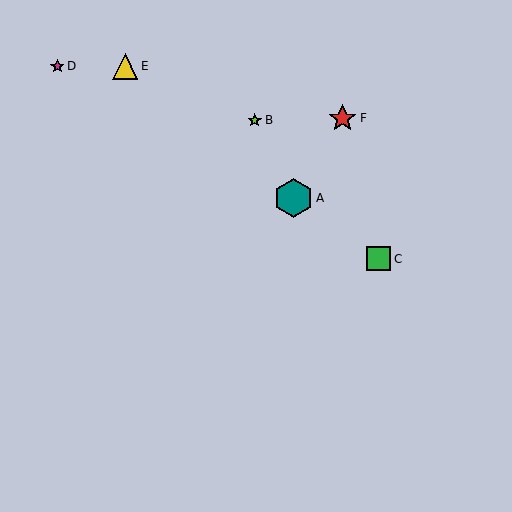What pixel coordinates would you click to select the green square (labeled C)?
Click at (378, 259) to select the green square C.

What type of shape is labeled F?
Shape F is a red star.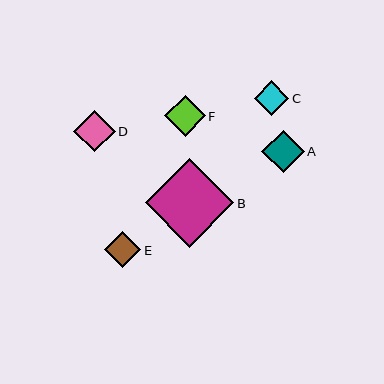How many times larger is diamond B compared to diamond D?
Diamond B is approximately 2.1 times the size of diamond D.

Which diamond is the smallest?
Diamond C is the smallest with a size of approximately 34 pixels.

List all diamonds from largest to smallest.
From largest to smallest: B, A, D, F, E, C.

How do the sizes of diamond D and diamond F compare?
Diamond D and diamond F are approximately the same size.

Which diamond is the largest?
Diamond B is the largest with a size of approximately 89 pixels.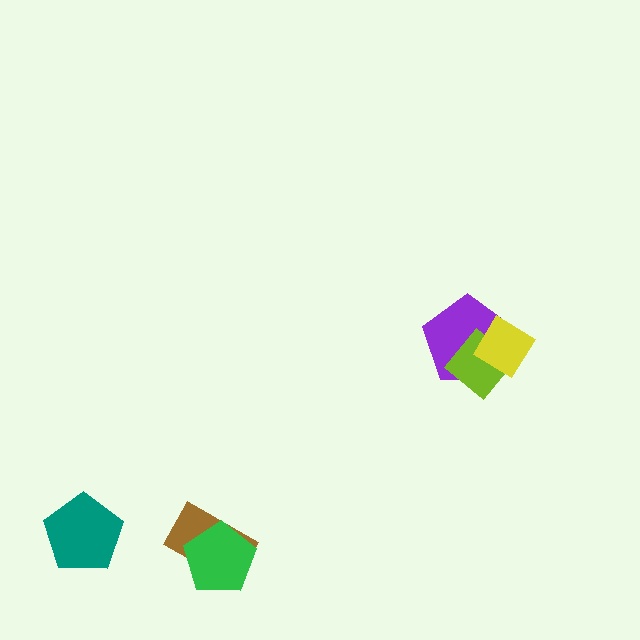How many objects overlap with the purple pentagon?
2 objects overlap with the purple pentagon.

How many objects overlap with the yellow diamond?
2 objects overlap with the yellow diamond.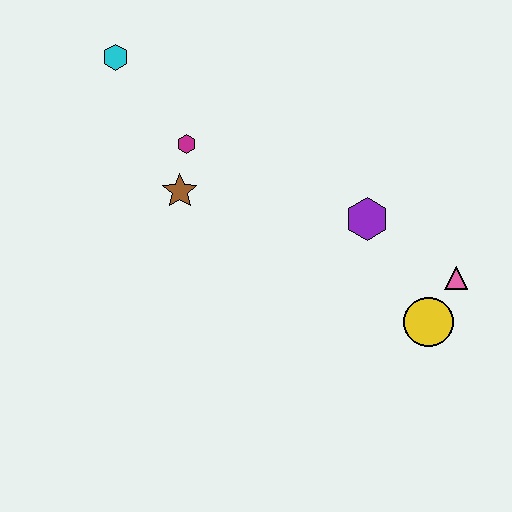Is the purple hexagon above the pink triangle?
Yes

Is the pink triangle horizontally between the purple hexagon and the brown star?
No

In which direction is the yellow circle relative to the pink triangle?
The yellow circle is below the pink triangle.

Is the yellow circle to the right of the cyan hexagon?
Yes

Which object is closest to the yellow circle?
The pink triangle is closest to the yellow circle.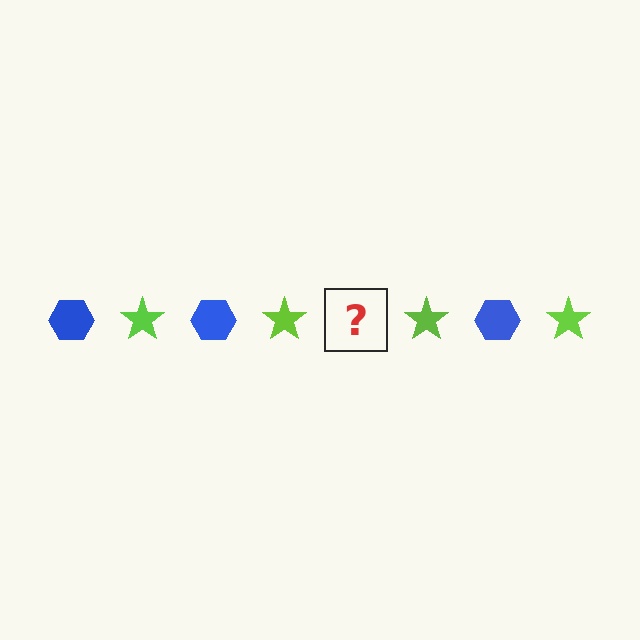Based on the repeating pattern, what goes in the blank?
The blank should be a blue hexagon.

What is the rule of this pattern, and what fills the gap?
The rule is that the pattern alternates between blue hexagon and lime star. The gap should be filled with a blue hexagon.